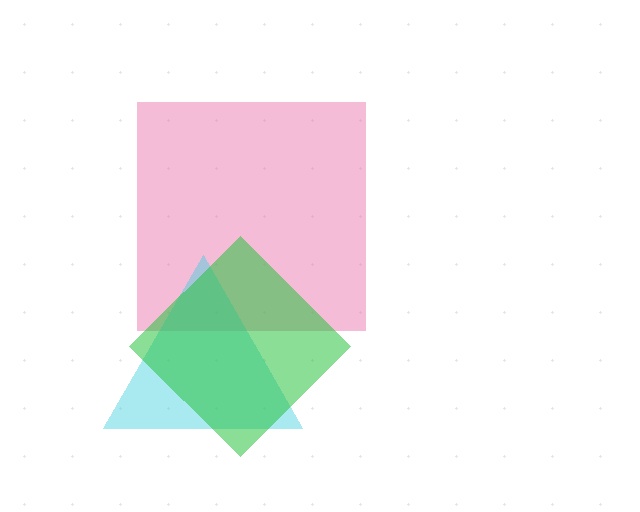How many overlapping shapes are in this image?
There are 3 overlapping shapes in the image.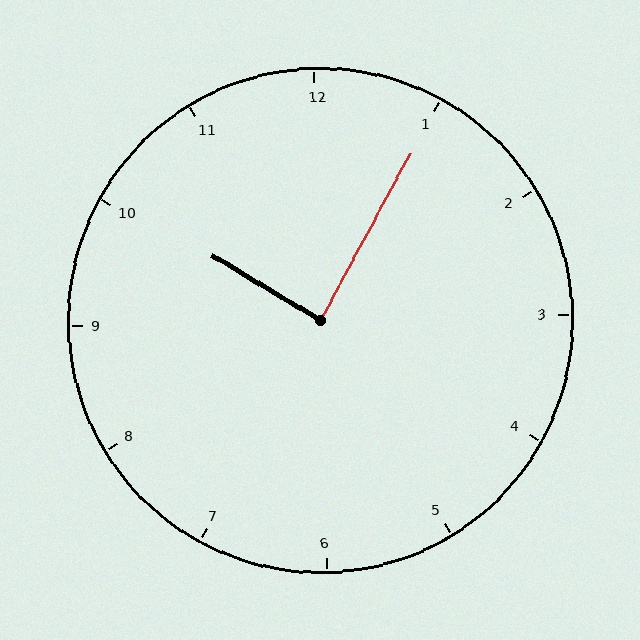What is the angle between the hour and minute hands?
Approximately 88 degrees.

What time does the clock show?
10:05.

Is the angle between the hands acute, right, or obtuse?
It is right.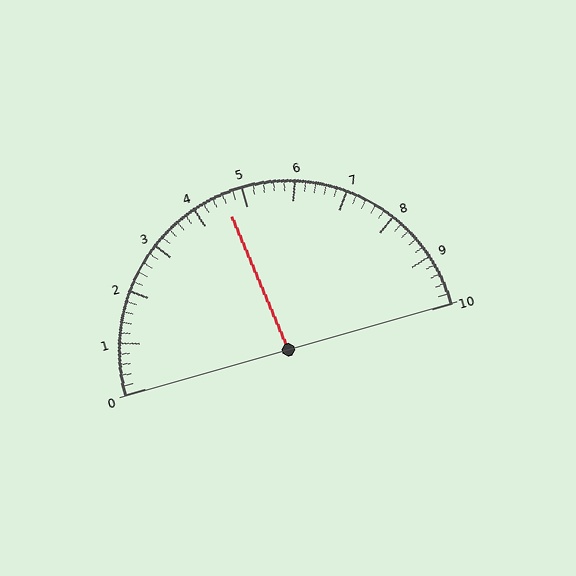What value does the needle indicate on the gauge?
The needle indicates approximately 4.6.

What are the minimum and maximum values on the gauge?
The gauge ranges from 0 to 10.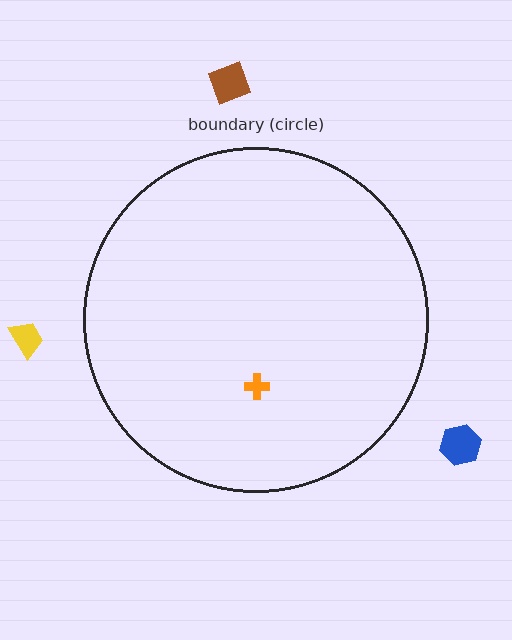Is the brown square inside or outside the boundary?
Outside.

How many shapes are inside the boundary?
1 inside, 3 outside.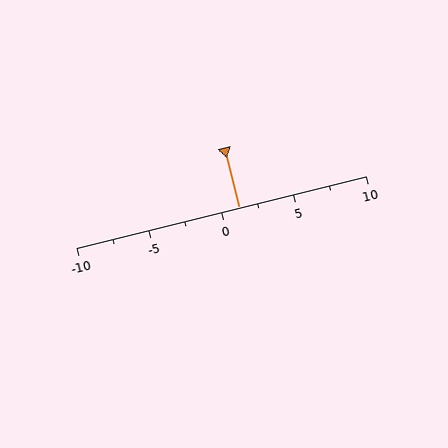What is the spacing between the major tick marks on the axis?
The major ticks are spaced 5 apart.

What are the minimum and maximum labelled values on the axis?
The axis runs from -10 to 10.